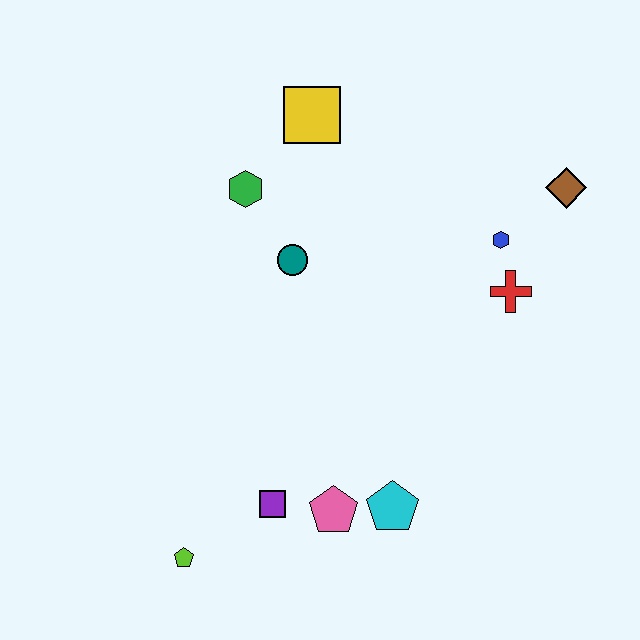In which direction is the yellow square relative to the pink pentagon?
The yellow square is above the pink pentagon.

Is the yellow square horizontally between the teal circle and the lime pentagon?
No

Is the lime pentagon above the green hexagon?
No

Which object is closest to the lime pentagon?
The purple square is closest to the lime pentagon.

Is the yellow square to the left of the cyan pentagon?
Yes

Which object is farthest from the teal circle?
The lime pentagon is farthest from the teal circle.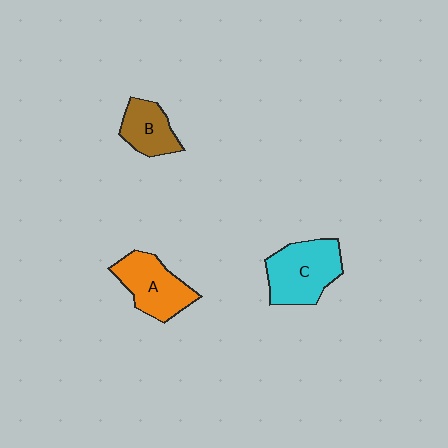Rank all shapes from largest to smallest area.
From largest to smallest: C (cyan), A (orange), B (brown).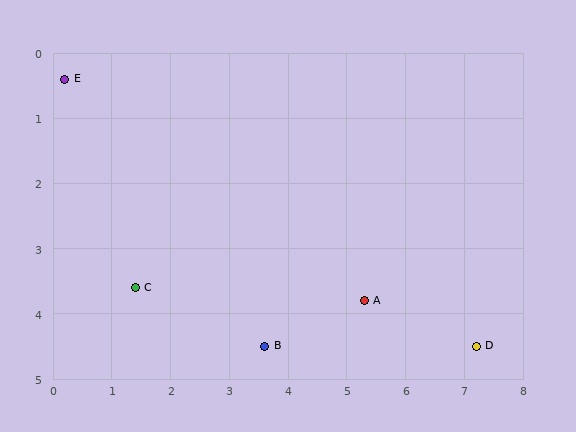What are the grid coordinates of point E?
Point E is at approximately (0.2, 0.4).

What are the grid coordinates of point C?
Point C is at approximately (1.4, 3.6).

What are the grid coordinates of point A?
Point A is at approximately (5.3, 3.8).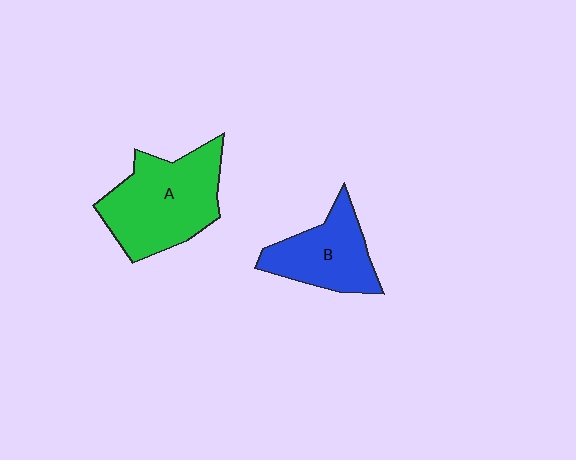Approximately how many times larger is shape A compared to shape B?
Approximately 1.5 times.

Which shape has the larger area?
Shape A (green).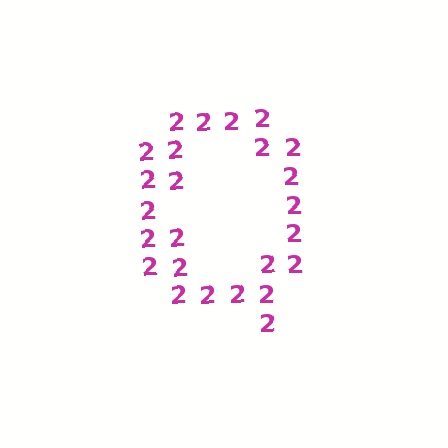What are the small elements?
The small elements are digit 2's.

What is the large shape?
The large shape is the letter Q.